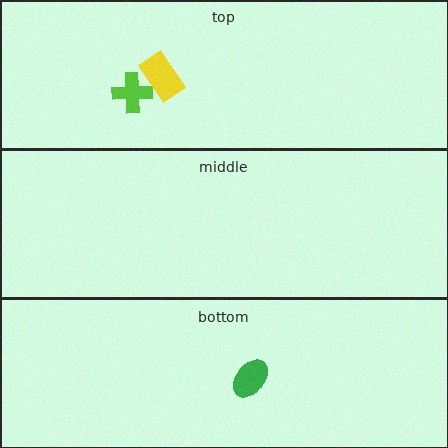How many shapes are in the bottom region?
1.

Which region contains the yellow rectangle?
The top region.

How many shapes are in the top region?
2.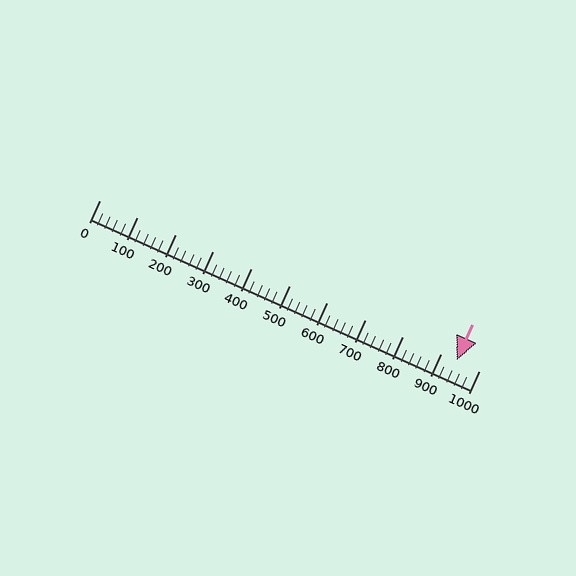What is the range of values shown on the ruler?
The ruler shows values from 0 to 1000.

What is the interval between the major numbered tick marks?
The major tick marks are spaced 100 units apart.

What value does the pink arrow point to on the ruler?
The pink arrow points to approximately 940.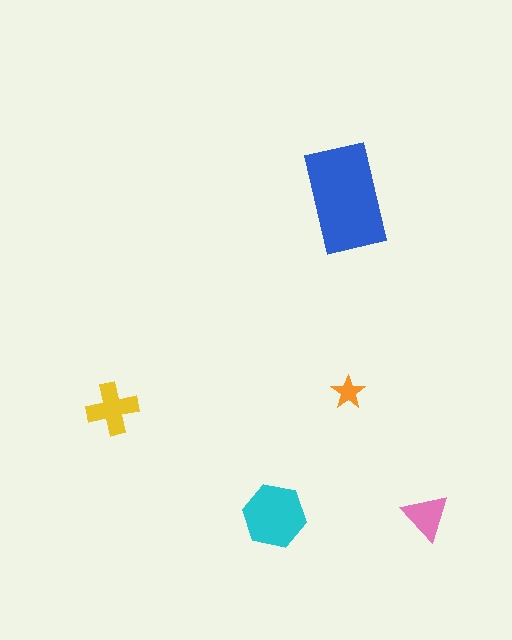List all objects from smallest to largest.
The orange star, the pink triangle, the yellow cross, the cyan hexagon, the blue rectangle.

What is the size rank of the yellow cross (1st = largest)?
3rd.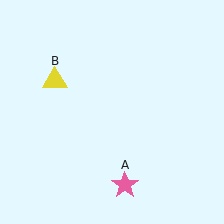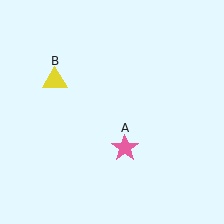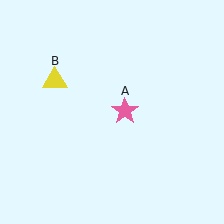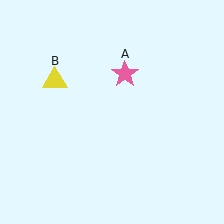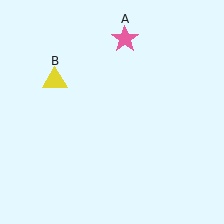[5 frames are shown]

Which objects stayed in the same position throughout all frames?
Yellow triangle (object B) remained stationary.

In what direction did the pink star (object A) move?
The pink star (object A) moved up.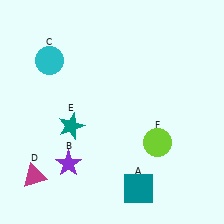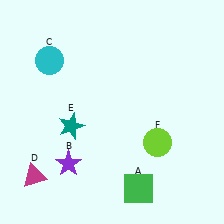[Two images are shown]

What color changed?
The square (A) changed from teal in Image 1 to green in Image 2.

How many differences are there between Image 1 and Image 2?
There is 1 difference between the two images.